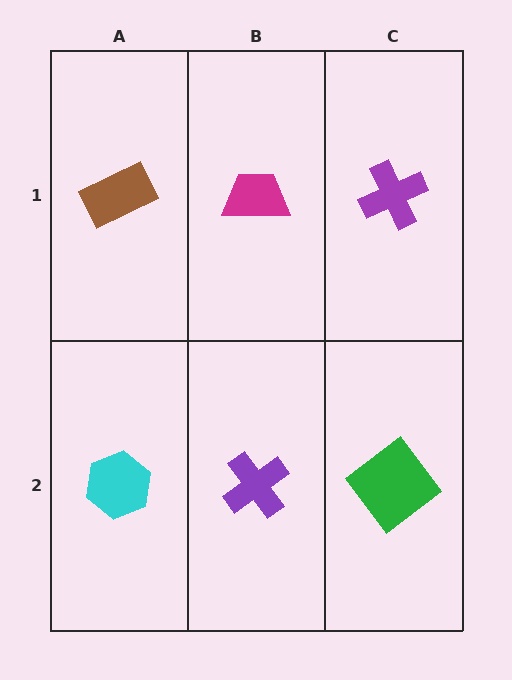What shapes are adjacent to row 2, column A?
A brown rectangle (row 1, column A), a purple cross (row 2, column B).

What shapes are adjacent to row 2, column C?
A purple cross (row 1, column C), a purple cross (row 2, column B).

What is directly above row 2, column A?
A brown rectangle.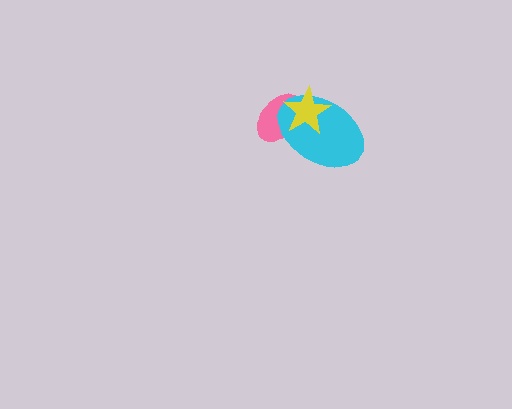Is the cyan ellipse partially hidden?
Yes, it is partially covered by another shape.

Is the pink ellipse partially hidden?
Yes, it is partially covered by another shape.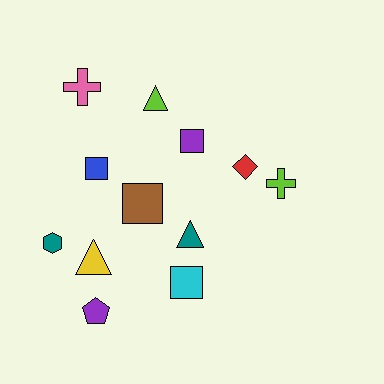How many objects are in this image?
There are 12 objects.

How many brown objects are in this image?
There is 1 brown object.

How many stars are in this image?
There are no stars.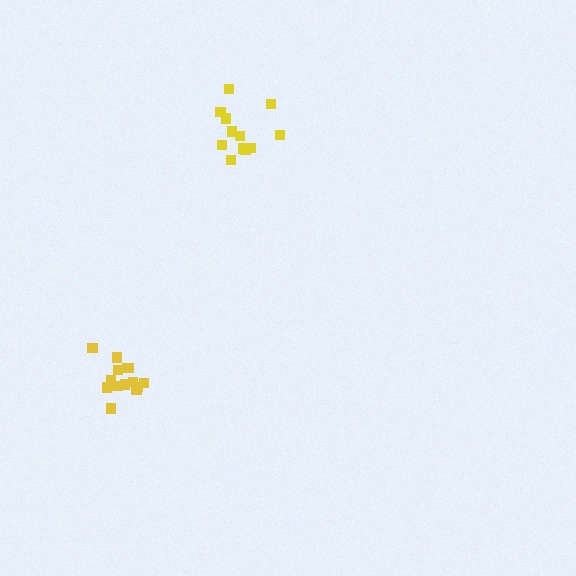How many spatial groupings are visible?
There are 2 spatial groupings.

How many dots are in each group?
Group 1: 12 dots, Group 2: 14 dots (26 total).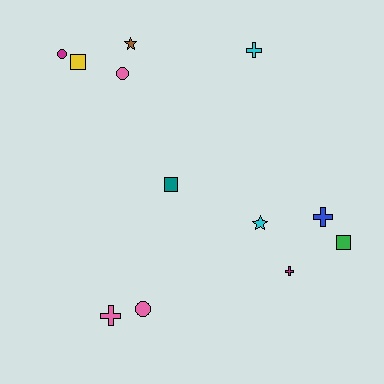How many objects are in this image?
There are 12 objects.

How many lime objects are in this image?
There are no lime objects.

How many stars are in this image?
There are 2 stars.